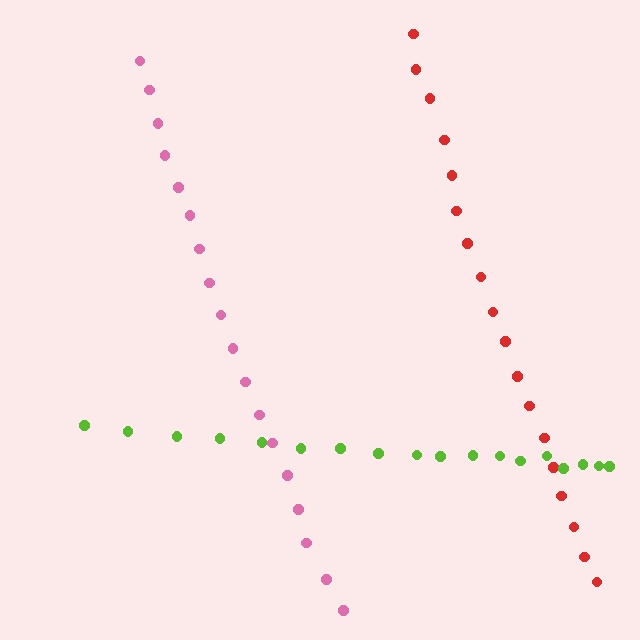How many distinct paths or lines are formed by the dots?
There are 3 distinct paths.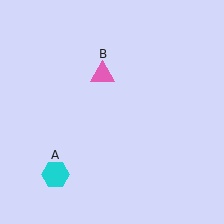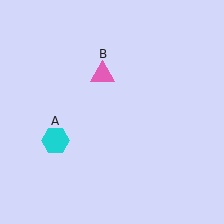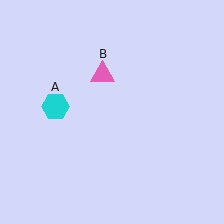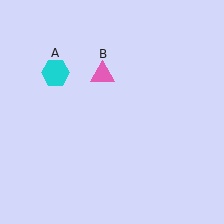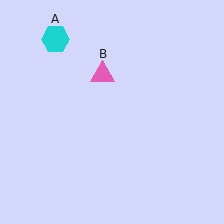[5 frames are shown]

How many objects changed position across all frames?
1 object changed position: cyan hexagon (object A).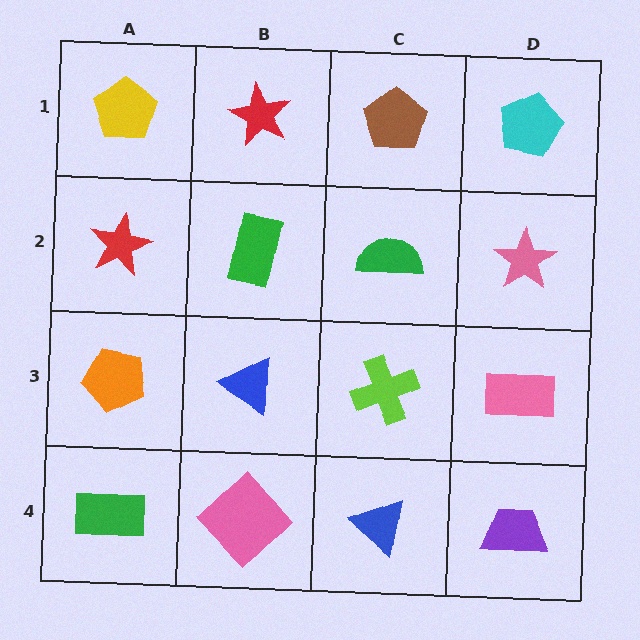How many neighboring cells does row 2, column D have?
3.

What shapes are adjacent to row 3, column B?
A green rectangle (row 2, column B), a pink diamond (row 4, column B), an orange pentagon (row 3, column A), a lime cross (row 3, column C).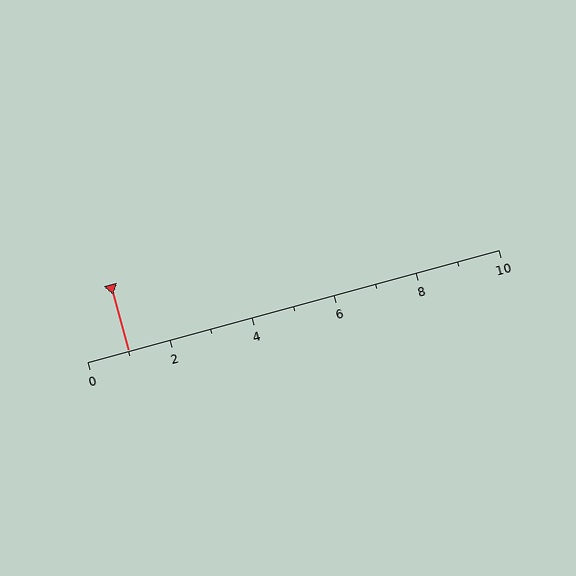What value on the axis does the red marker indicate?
The marker indicates approximately 1.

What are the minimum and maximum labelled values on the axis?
The axis runs from 0 to 10.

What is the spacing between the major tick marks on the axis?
The major ticks are spaced 2 apart.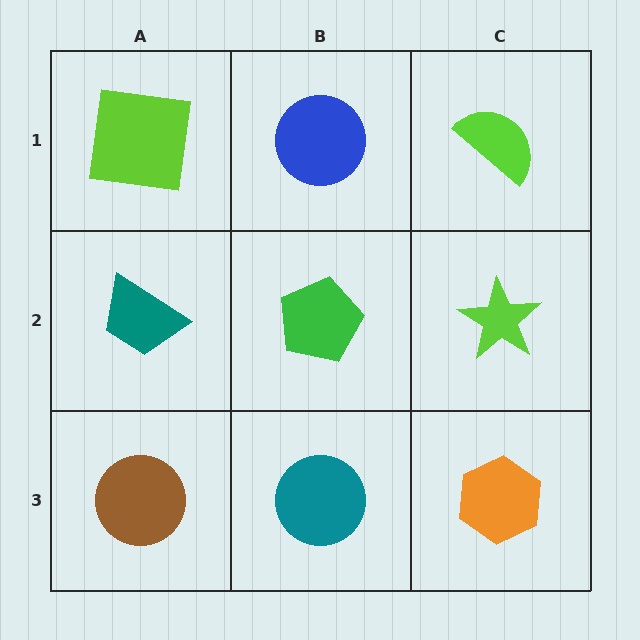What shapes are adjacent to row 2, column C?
A lime semicircle (row 1, column C), an orange hexagon (row 3, column C), a green pentagon (row 2, column B).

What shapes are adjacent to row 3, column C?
A lime star (row 2, column C), a teal circle (row 3, column B).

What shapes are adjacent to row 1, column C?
A lime star (row 2, column C), a blue circle (row 1, column B).